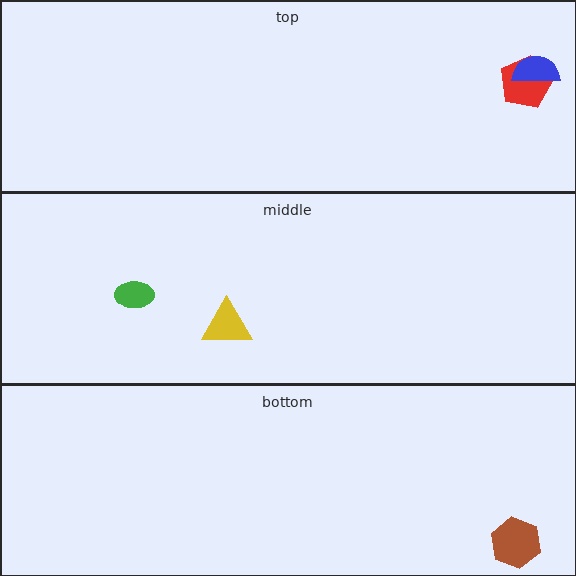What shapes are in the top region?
The red pentagon, the blue semicircle.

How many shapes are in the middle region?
2.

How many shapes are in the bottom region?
1.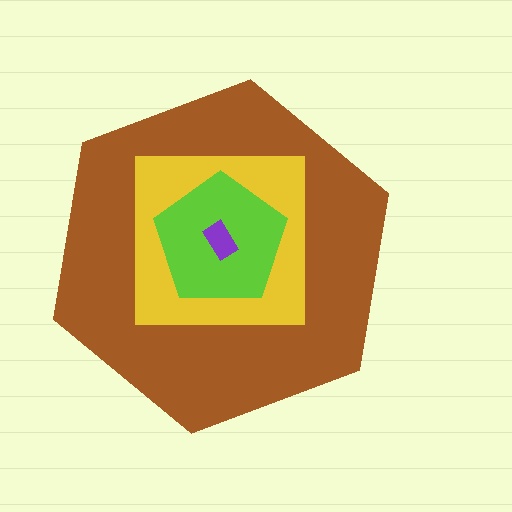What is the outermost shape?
The brown hexagon.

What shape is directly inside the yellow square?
The lime pentagon.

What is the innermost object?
The purple rectangle.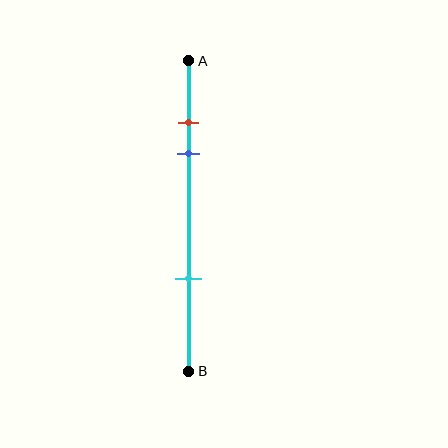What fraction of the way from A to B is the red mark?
The red mark is approximately 20% (0.2) of the way from A to B.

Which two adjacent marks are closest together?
The red and blue marks are the closest adjacent pair.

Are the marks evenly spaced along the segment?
No, the marks are not evenly spaced.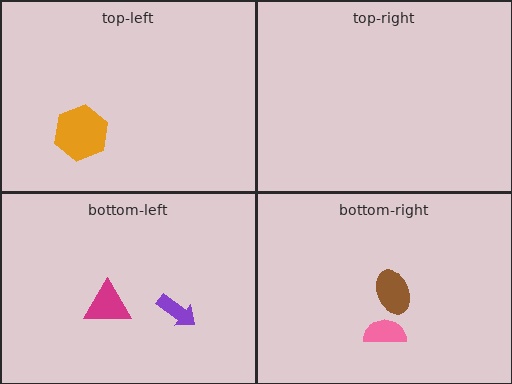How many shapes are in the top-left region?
1.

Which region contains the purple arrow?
The bottom-left region.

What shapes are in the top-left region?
The orange hexagon.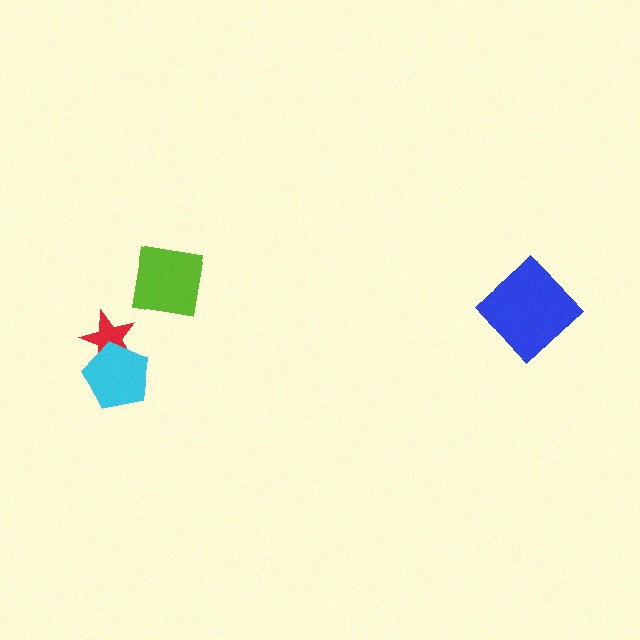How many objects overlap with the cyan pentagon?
1 object overlaps with the cyan pentagon.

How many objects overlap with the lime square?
0 objects overlap with the lime square.